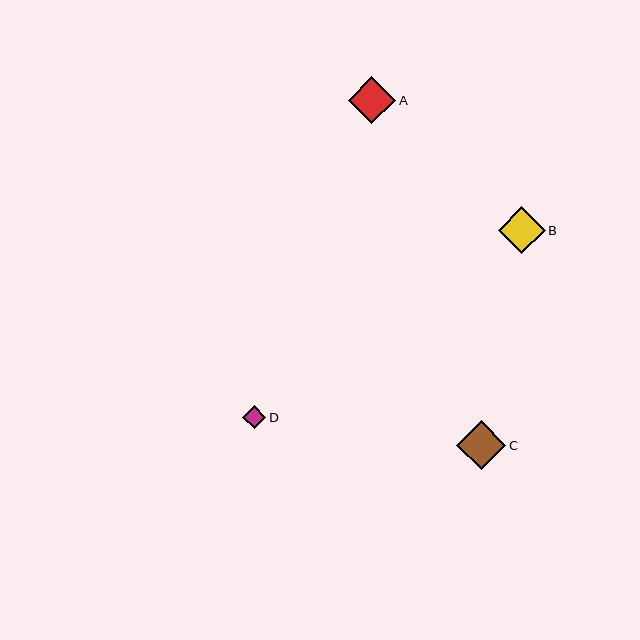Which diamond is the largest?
Diamond C is the largest with a size of approximately 49 pixels.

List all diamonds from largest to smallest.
From largest to smallest: C, A, B, D.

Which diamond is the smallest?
Diamond D is the smallest with a size of approximately 23 pixels.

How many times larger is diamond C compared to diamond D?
Diamond C is approximately 2.1 times the size of diamond D.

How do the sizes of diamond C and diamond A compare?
Diamond C and diamond A are approximately the same size.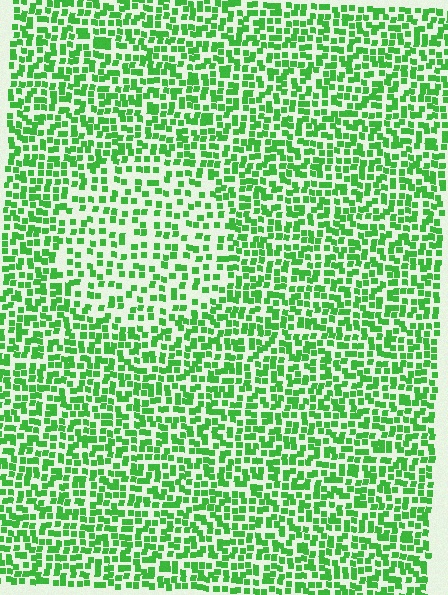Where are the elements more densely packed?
The elements are more densely packed outside the circle boundary.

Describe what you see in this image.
The image contains small green elements arranged at two different densities. A circle-shaped region is visible where the elements are less densely packed than the surrounding area.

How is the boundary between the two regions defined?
The boundary is defined by a change in element density (approximately 1.7x ratio). All elements are the same color, size, and shape.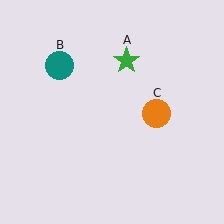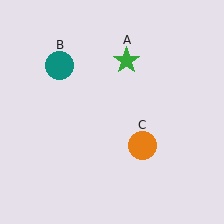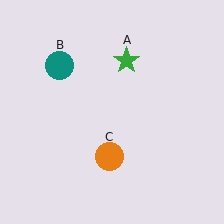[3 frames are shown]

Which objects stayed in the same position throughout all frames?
Green star (object A) and teal circle (object B) remained stationary.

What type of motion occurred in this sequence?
The orange circle (object C) rotated clockwise around the center of the scene.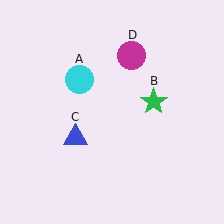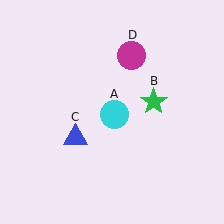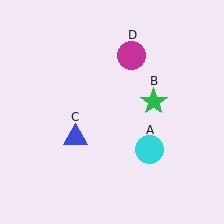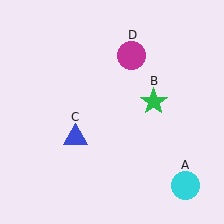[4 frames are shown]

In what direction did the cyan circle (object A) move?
The cyan circle (object A) moved down and to the right.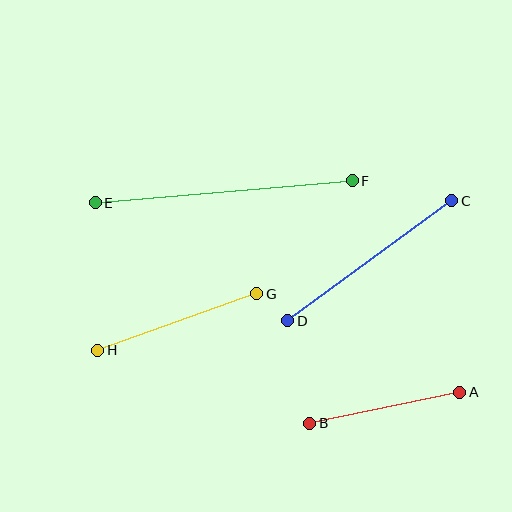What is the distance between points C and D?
The distance is approximately 203 pixels.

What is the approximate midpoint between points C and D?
The midpoint is at approximately (370, 261) pixels.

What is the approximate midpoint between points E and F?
The midpoint is at approximately (224, 192) pixels.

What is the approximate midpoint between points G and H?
The midpoint is at approximately (177, 322) pixels.